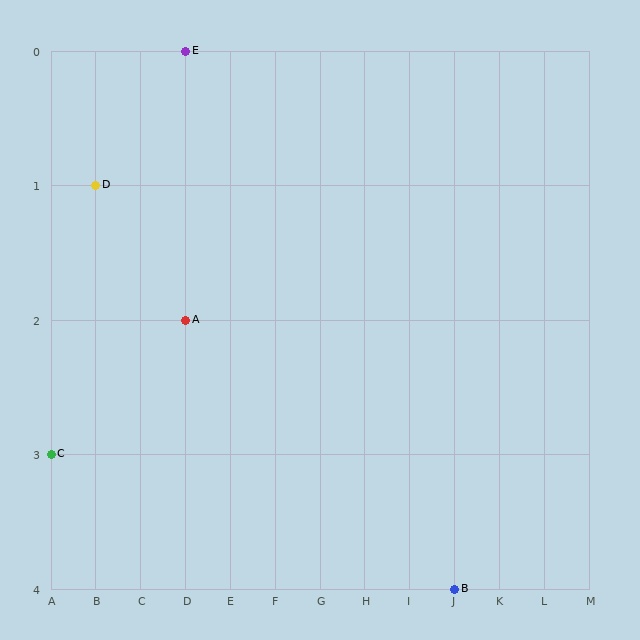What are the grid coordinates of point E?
Point E is at grid coordinates (D, 0).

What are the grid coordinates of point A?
Point A is at grid coordinates (D, 2).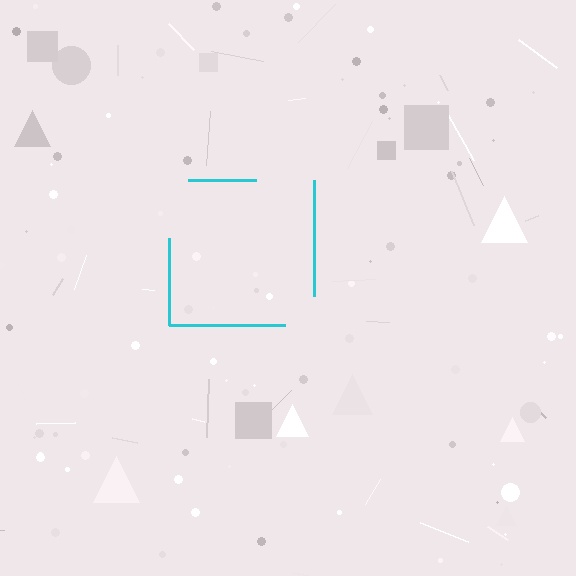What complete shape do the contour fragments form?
The contour fragments form a square.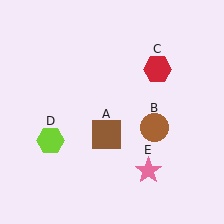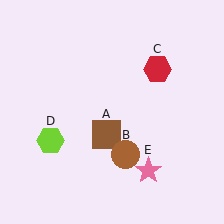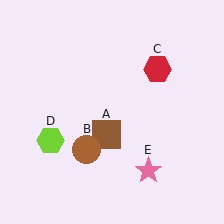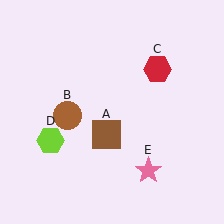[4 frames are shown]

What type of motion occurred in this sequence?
The brown circle (object B) rotated clockwise around the center of the scene.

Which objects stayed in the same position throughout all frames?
Brown square (object A) and red hexagon (object C) and lime hexagon (object D) and pink star (object E) remained stationary.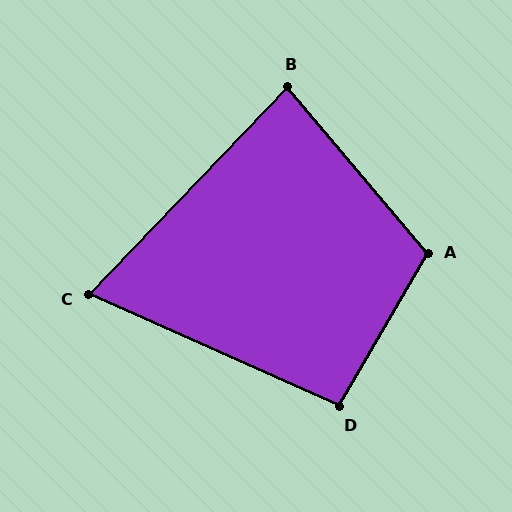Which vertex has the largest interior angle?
A, at approximately 110 degrees.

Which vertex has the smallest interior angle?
C, at approximately 70 degrees.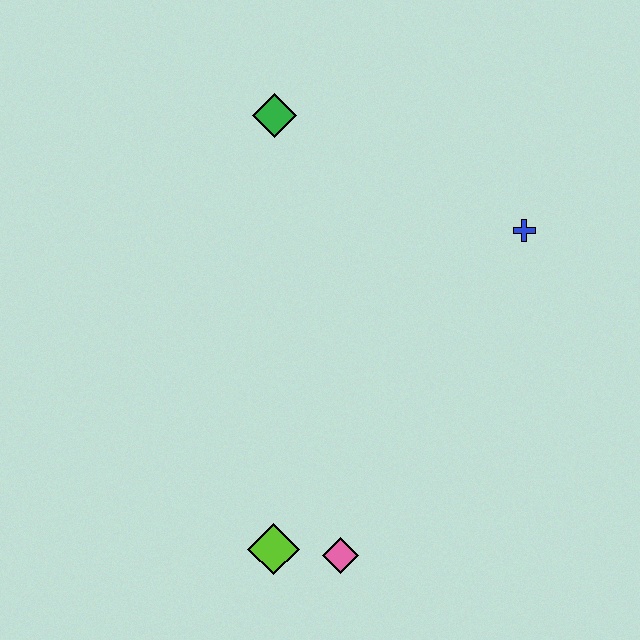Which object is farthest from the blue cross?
The lime diamond is farthest from the blue cross.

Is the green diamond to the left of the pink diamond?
Yes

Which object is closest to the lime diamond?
The pink diamond is closest to the lime diamond.